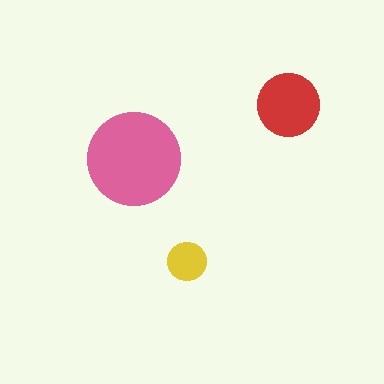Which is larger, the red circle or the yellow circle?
The red one.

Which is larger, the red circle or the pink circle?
The pink one.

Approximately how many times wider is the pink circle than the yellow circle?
About 2.5 times wider.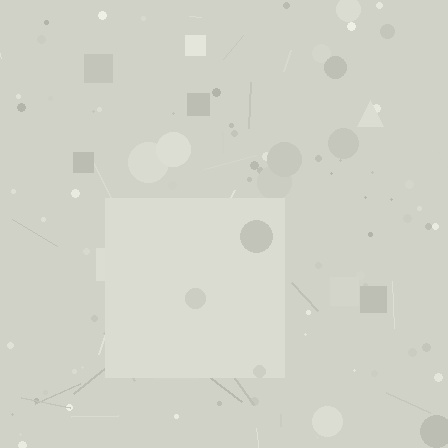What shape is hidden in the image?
A square is hidden in the image.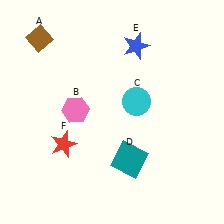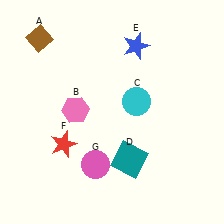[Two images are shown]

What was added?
A pink circle (G) was added in Image 2.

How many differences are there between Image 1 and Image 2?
There is 1 difference between the two images.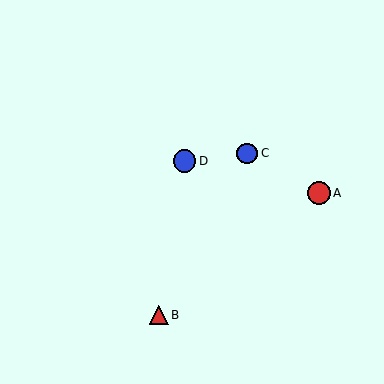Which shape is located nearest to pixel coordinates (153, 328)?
The red triangle (labeled B) at (159, 315) is nearest to that location.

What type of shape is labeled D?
Shape D is a blue circle.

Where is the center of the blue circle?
The center of the blue circle is at (185, 161).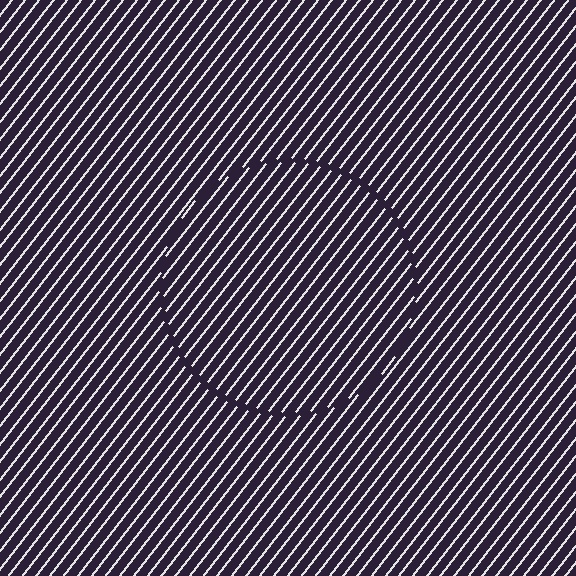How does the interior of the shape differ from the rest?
The interior of the shape contains the same grating, shifted by half a period — the contour is defined by the phase discontinuity where line-ends from the inner and outer gratings abut.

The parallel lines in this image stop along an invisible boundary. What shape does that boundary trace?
An illusory circle. The interior of the shape contains the same grating, shifted by half a period — the contour is defined by the phase discontinuity where line-ends from the inner and outer gratings abut.